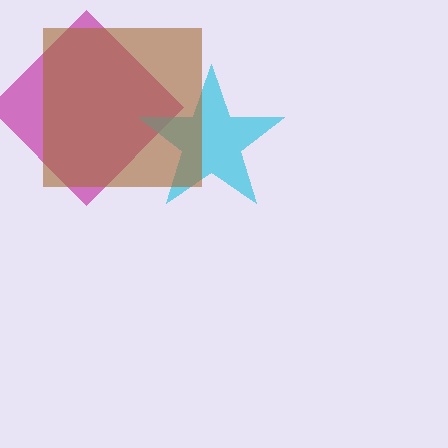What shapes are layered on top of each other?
The layered shapes are: a magenta diamond, a cyan star, a brown square.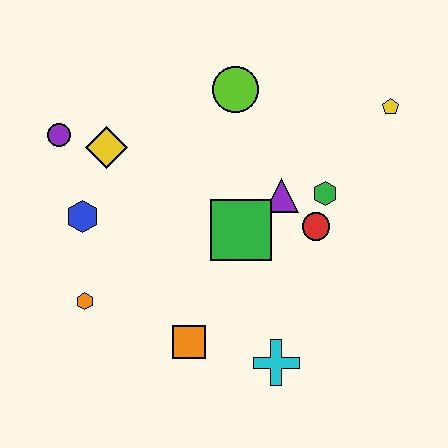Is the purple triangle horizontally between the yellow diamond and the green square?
No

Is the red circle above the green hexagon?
No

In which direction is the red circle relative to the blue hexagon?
The red circle is to the right of the blue hexagon.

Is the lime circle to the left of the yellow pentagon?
Yes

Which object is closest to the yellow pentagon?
The green hexagon is closest to the yellow pentagon.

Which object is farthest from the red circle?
The purple circle is farthest from the red circle.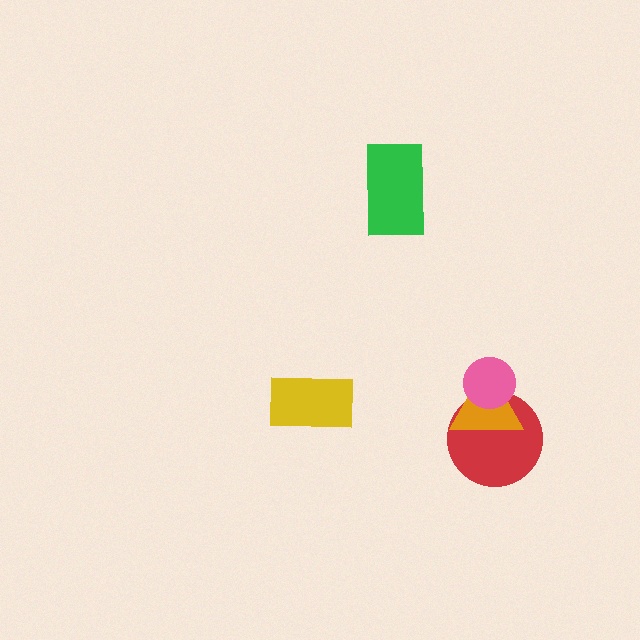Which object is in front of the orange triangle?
The pink circle is in front of the orange triangle.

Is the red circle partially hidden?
Yes, it is partially covered by another shape.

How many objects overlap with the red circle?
2 objects overlap with the red circle.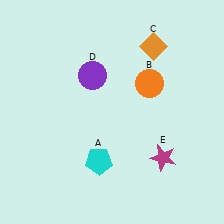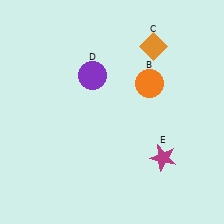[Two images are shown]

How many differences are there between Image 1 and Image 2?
There is 1 difference between the two images.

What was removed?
The cyan pentagon (A) was removed in Image 2.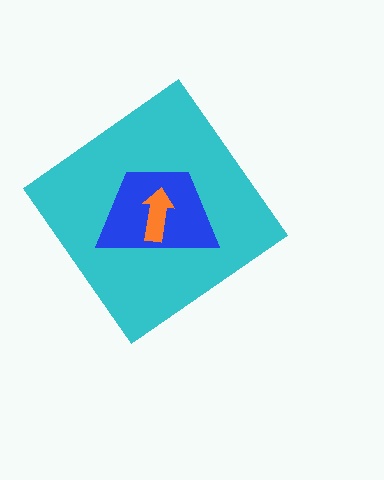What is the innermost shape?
The orange arrow.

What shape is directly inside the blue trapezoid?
The orange arrow.